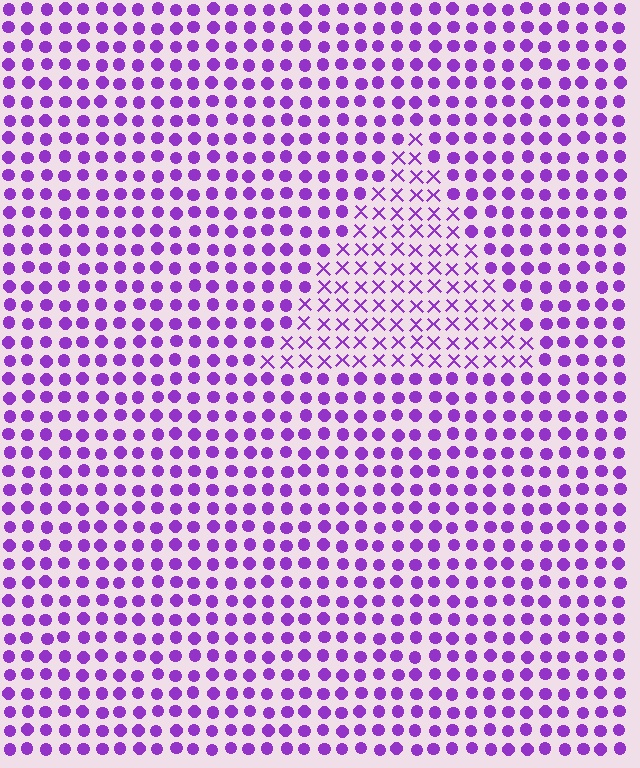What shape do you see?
I see a triangle.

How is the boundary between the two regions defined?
The boundary is defined by a change in element shape: X marks inside vs. circles outside. All elements share the same color and spacing.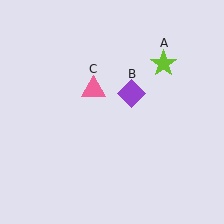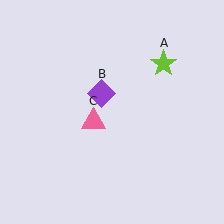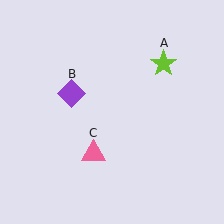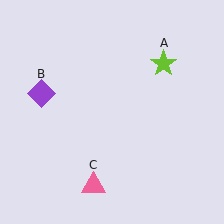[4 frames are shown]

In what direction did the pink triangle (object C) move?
The pink triangle (object C) moved down.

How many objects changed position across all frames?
2 objects changed position: purple diamond (object B), pink triangle (object C).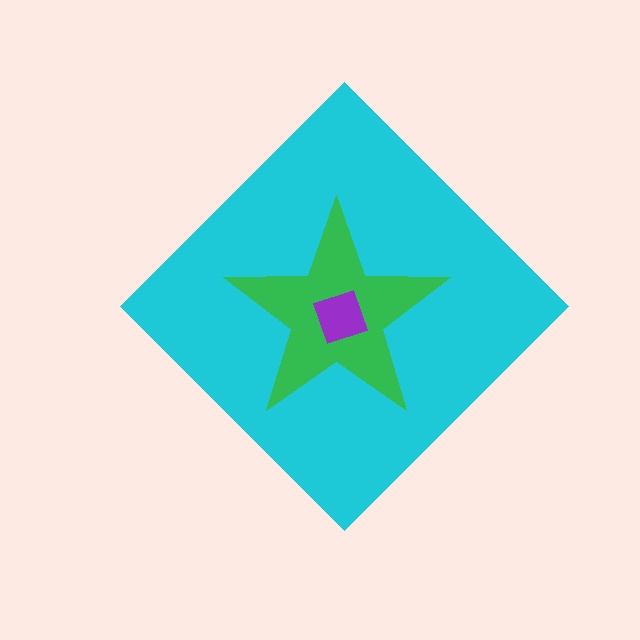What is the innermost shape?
The purple square.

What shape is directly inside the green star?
The purple square.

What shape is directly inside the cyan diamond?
The green star.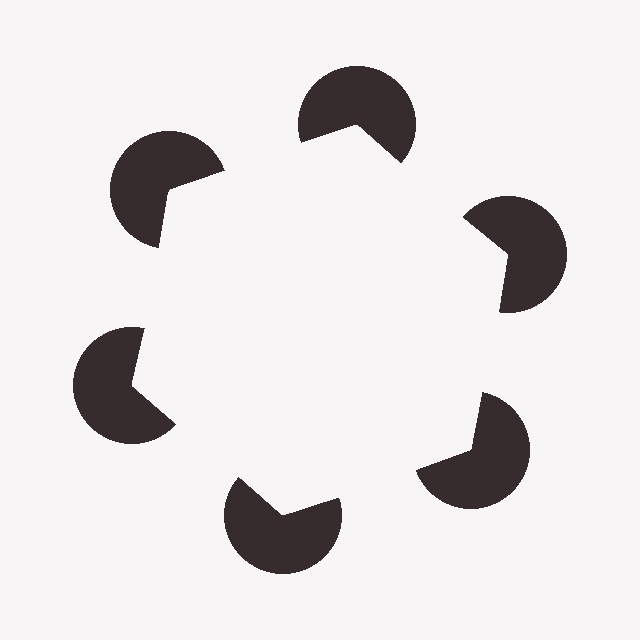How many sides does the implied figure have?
6 sides.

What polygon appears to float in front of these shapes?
An illusory hexagon — its edges are inferred from the aligned wedge cuts in the pac-man discs, not physically drawn.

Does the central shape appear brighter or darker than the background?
It typically appears slightly brighter than the background, even though no actual brightness change is drawn.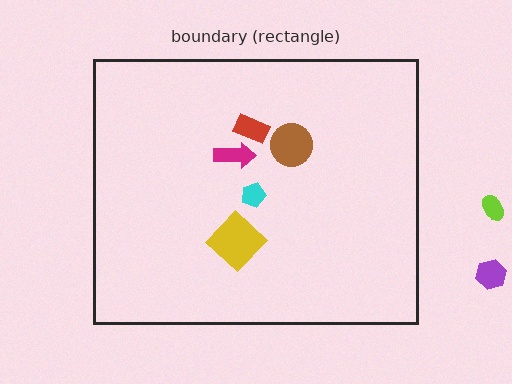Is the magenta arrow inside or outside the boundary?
Inside.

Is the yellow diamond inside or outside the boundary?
Inside.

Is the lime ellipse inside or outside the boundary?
Outside.